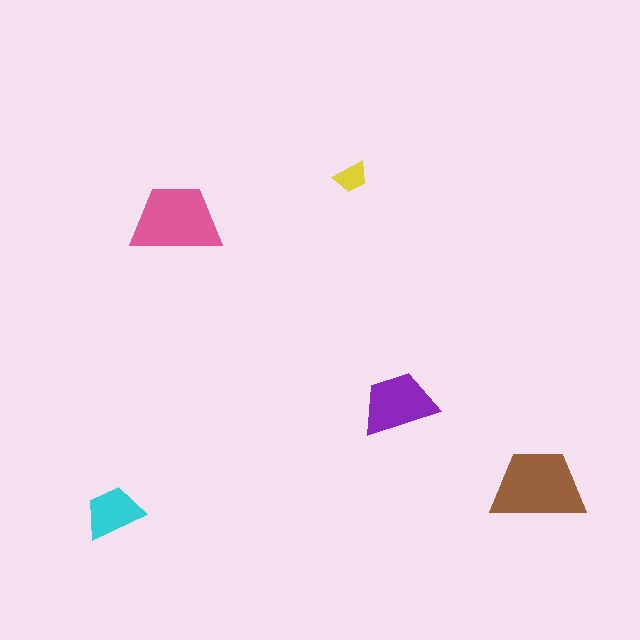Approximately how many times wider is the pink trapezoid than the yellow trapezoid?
About 2.5 times wider.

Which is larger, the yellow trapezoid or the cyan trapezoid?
The cyan one.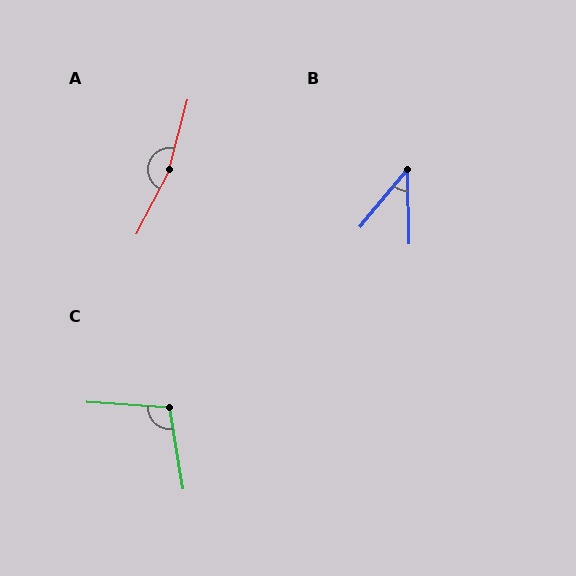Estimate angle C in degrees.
Approximately 103 degrees.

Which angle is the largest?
A, at approximately 167 degrees.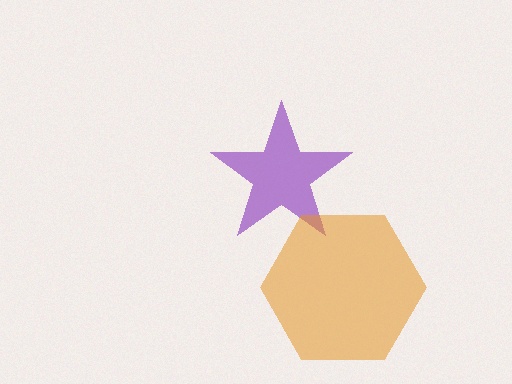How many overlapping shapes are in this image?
There are 2 overlapping shapes in the image.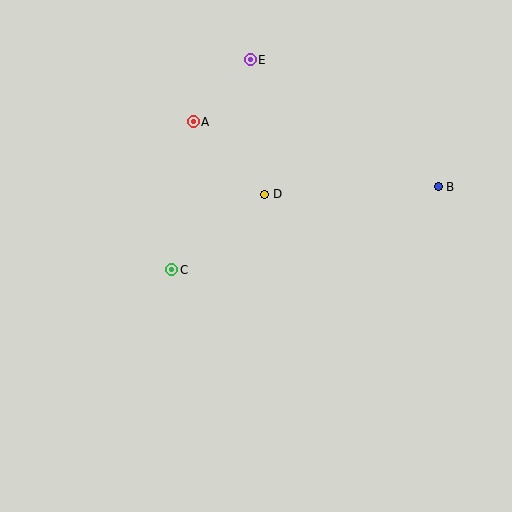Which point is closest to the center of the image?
Point D at (265, 194) is closest to the center.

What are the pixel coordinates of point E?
Point E is at (250, 60).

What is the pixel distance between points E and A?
The distance between E and A is 84 pixels.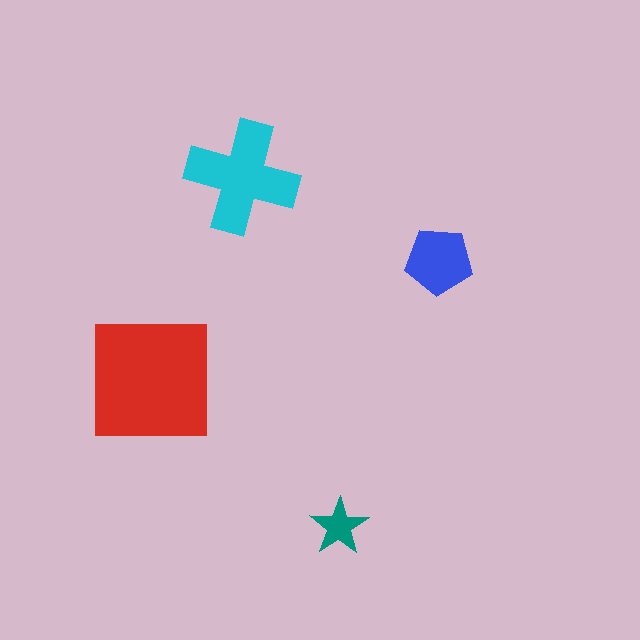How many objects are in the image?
There are 4 objects in the image.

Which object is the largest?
The red square.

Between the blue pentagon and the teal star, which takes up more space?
The blue pentagon.